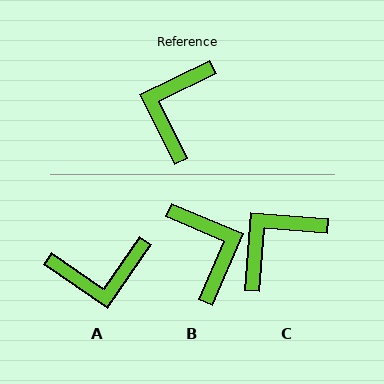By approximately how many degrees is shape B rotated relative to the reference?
Approximately 139 degrees clockwise.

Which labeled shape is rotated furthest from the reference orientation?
B, about 139 degrees away.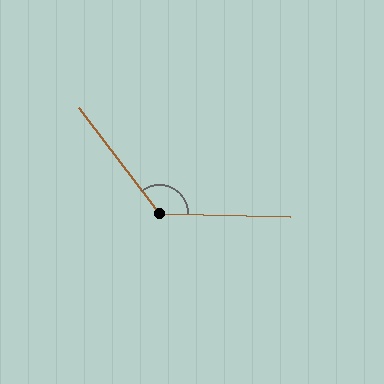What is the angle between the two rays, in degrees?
Approximately 129 degrees.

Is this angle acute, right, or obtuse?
It is obtuse.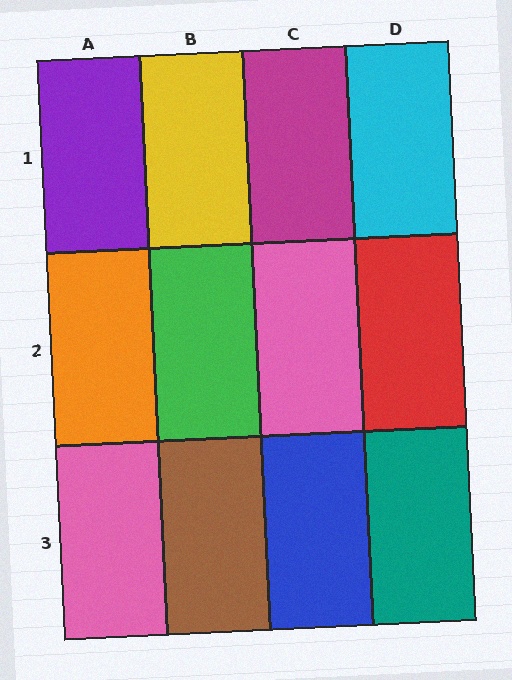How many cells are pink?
2 cells are pink.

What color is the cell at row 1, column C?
Magenta.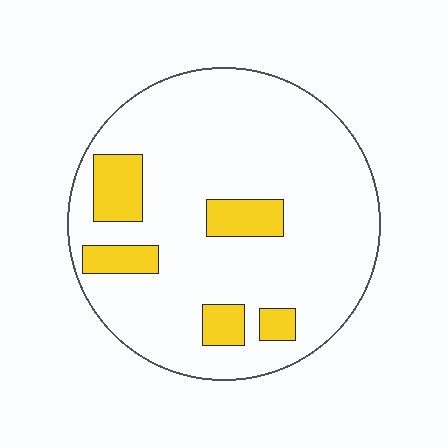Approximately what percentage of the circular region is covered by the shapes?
Approximately 15%.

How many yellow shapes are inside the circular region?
5.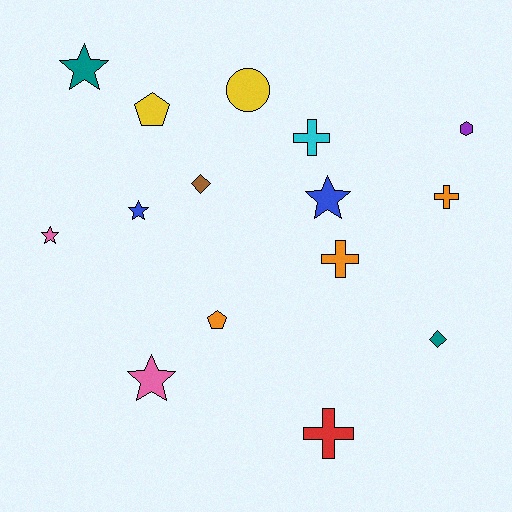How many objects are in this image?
There are 15 objects.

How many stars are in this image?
There are 5 stars.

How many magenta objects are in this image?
There are no magenta objects.